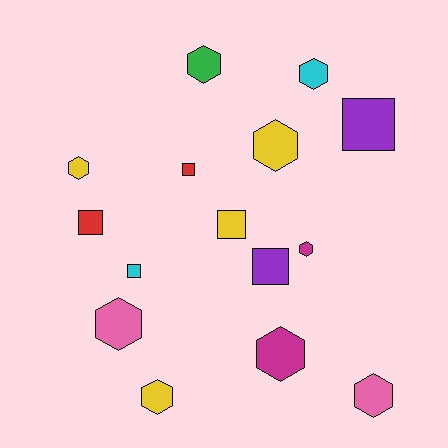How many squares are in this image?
There are 6 squares.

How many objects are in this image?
There are 15 objects.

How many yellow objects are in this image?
There are 4 yellow objects.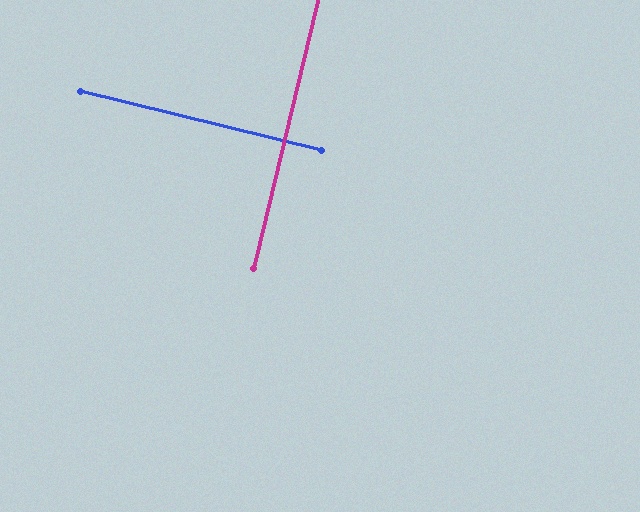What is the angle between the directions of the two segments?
Approximately 90 degrees.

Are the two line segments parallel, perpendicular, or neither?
Perpendicular — they meet at approximately 90°.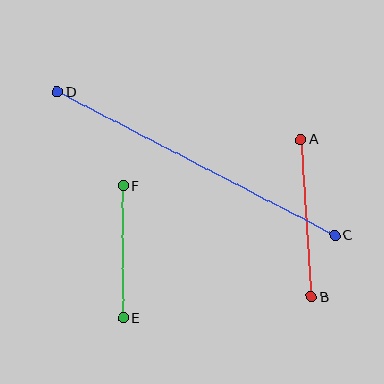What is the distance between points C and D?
The distance is approximately 312 pixels.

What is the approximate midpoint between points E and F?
The midpoint is at approximately (123, 252) pixels.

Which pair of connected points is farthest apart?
Points C and D are farthest apart.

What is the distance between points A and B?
The distance is approximately 158 pixels.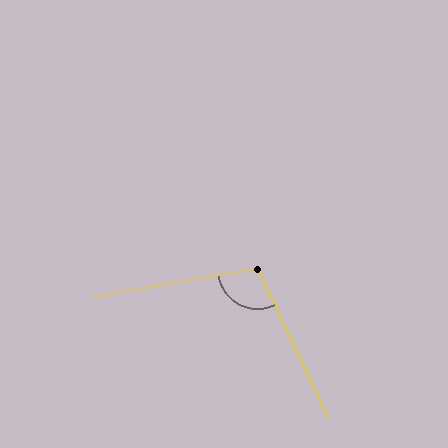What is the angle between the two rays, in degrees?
Approximately 106 degrees.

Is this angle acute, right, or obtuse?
It is obtuse.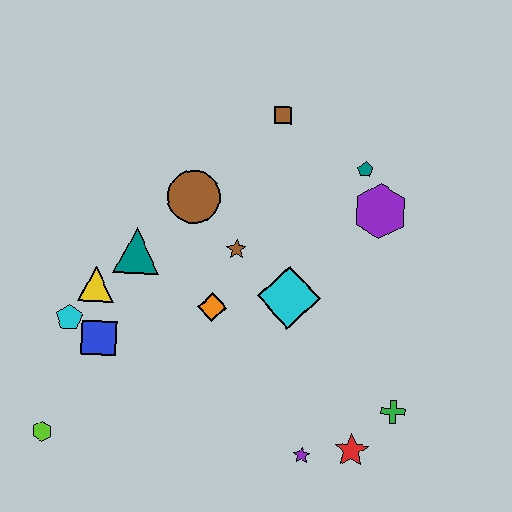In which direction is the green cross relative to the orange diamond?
The green cross is to the right of the orange diamond.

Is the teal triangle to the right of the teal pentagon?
No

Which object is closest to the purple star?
The red star is closest to the purple star.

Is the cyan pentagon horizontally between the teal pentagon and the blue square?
No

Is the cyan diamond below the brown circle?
Yes